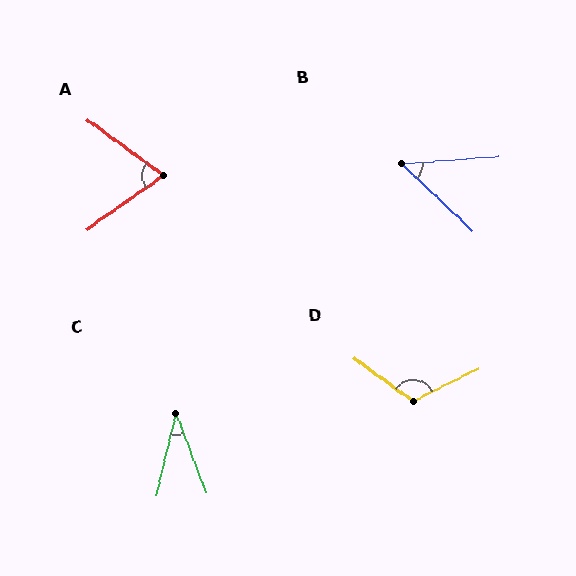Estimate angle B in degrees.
Approximately 48 degrees.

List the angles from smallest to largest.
C (34°), B (48°), A (71°), D (118°).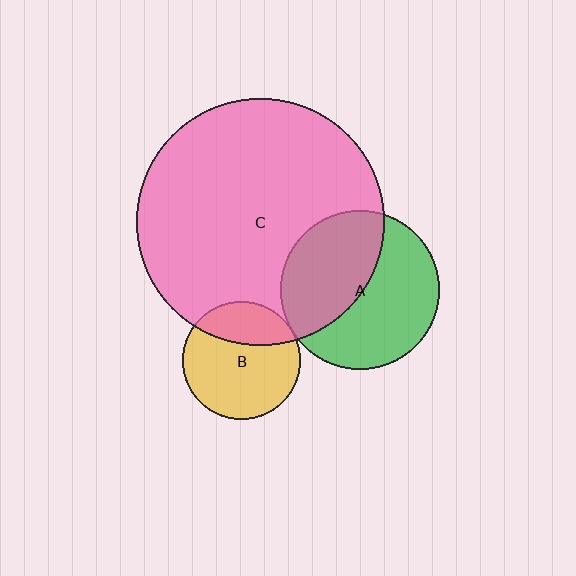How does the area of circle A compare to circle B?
Approximately 1.8 times.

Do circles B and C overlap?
Yes.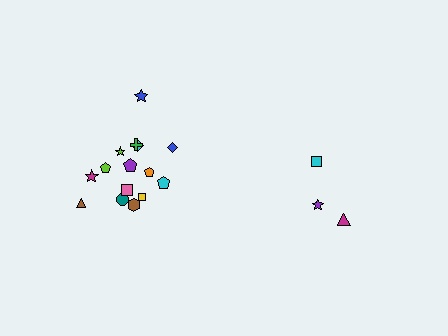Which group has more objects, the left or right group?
The left group.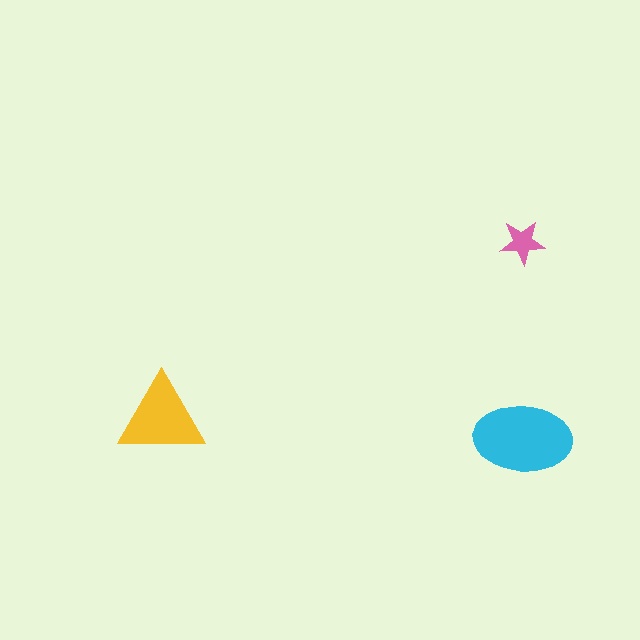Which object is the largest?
The cyan ellipse.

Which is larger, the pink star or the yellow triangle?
The yellow triangle.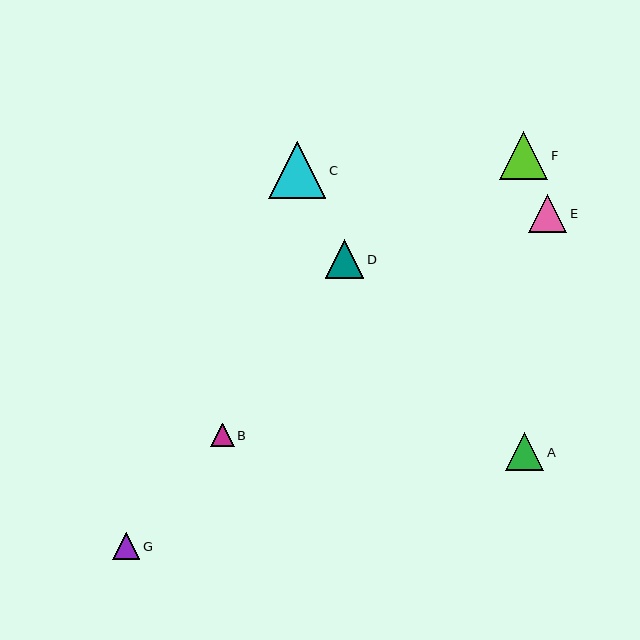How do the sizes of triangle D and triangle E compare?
Triangle D and triangle E are approximately the same size.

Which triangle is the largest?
Triangle C is the largest with a size of approximately 57 pixels.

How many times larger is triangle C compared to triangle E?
Triangle C is approximately 1.5 times the size of triangle E.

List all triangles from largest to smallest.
From largest to smallest: C, F, D, E, A, G, B.